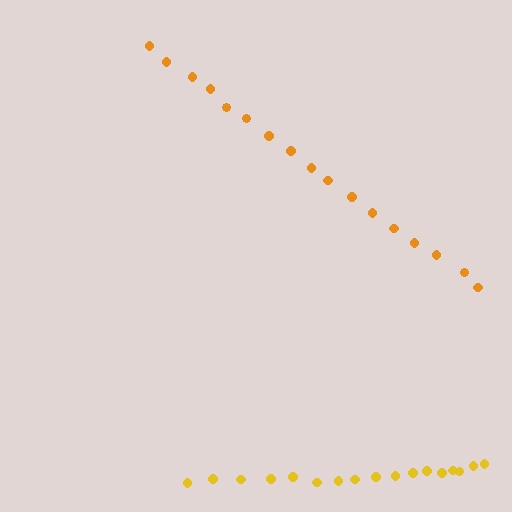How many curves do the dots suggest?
There are 2 distinct paths.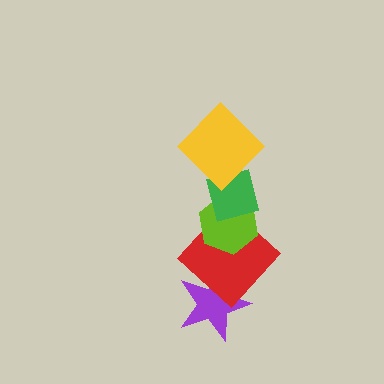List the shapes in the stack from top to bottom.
From top to bottom: the yellow diamond, the green square, the lime hexagon, the red diamond, the purple star.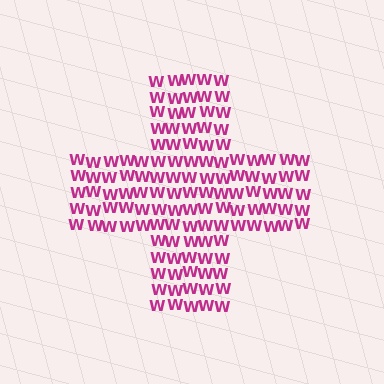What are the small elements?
The small elements are letter W's.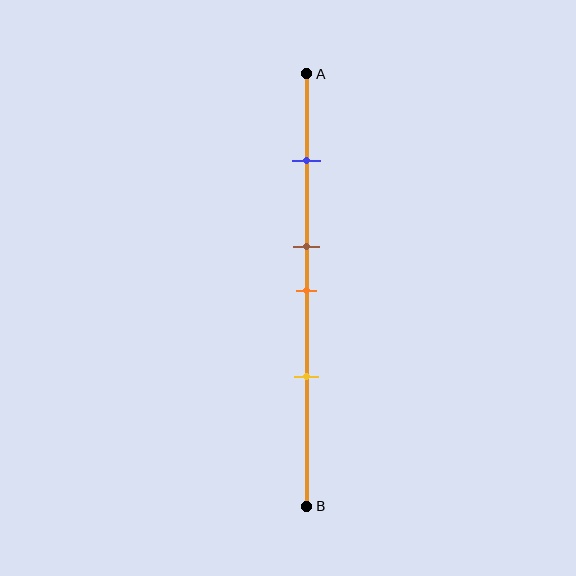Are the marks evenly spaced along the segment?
No, the marks are not evenly spaced.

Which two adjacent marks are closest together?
The brown and orange marks are the closest adjacent pair.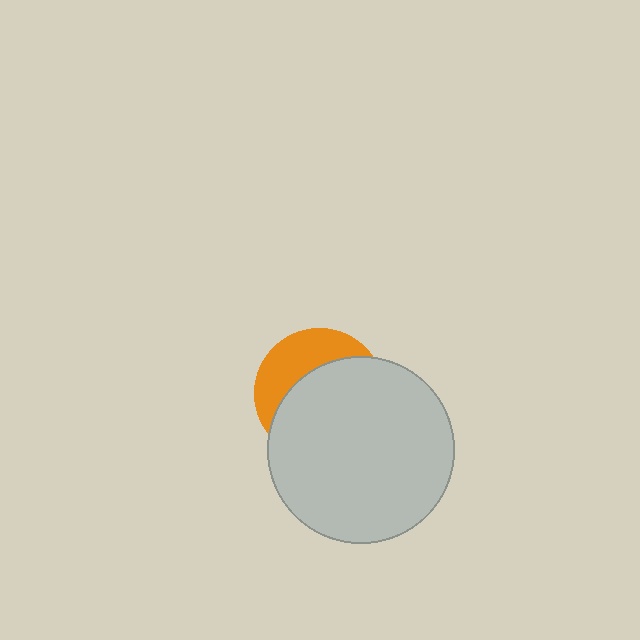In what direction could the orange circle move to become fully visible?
The orange circle could move toward the upper-left. That would shift it out from behind the light gray circle entirely.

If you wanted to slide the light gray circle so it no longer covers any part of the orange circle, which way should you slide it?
Slide it toward the lower-right — that is the most direct way to separate the two shapes.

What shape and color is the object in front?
The object in front is a light gray circle.